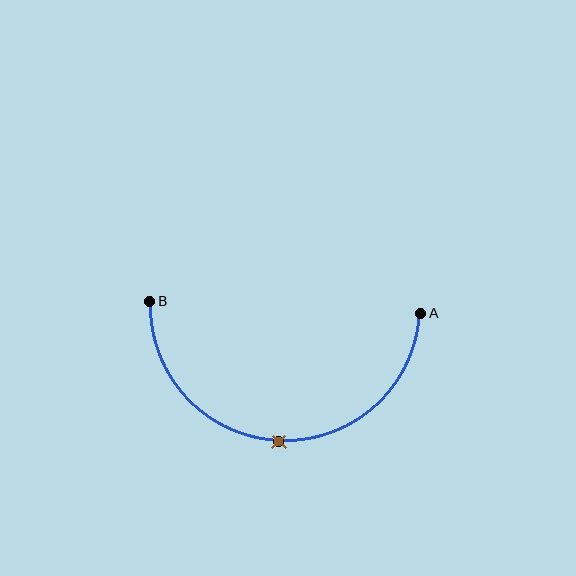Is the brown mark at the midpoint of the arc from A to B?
Yes. The brown mark lies on the arc at equal arc-length from both A and B — it is the arc midpoint.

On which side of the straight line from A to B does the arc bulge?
The arc bulges below the straight line connecting A and B.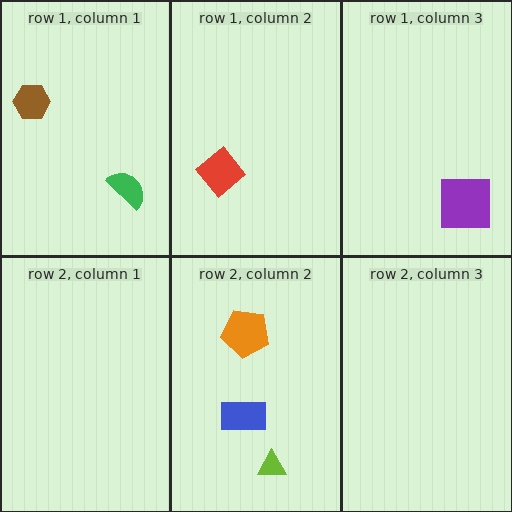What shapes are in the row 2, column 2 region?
The blue rectangle, the orange pentagon, the lime triangle.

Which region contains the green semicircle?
The row 1, column 1 region.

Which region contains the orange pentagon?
The row 2, column 2 region.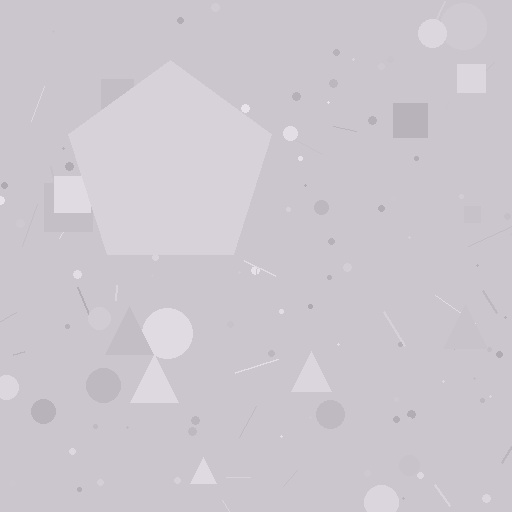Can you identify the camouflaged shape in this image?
The camouflaged shape is a pentagon.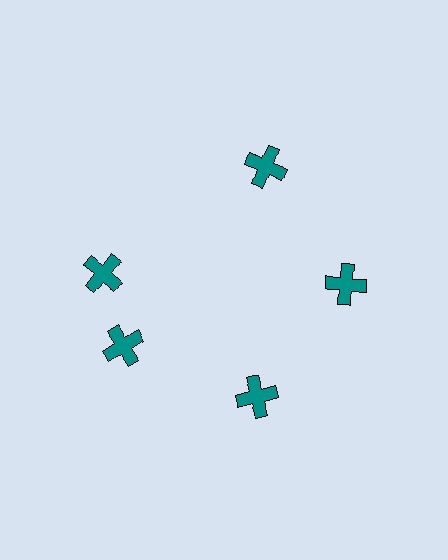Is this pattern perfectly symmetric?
No. The 5 teal crosses are arranged in a ring, but one element near the 10 o'clock position is rotated out of alignment along the ring, breaking the 5-fold rotational symmetry.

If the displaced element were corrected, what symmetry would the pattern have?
It would have 5-fold rotational symmetry — the pattern would map onto itself every 72 degrees.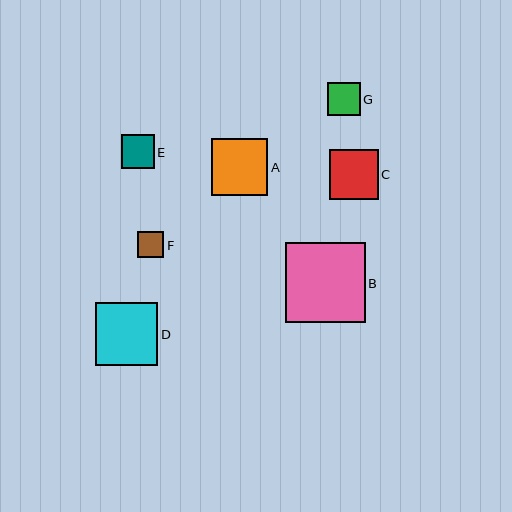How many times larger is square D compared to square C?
Square D is approximately 1.3 times the size of square C.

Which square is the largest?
Square B is the largest with a size of approximately 80 pixels.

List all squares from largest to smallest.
From largest to smallest: B, D, A, C, E, G, F.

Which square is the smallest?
Square F is the smallest with a size of approximately 26 pixels.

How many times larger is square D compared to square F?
Square D is approximately 2.4 times the size of square F.